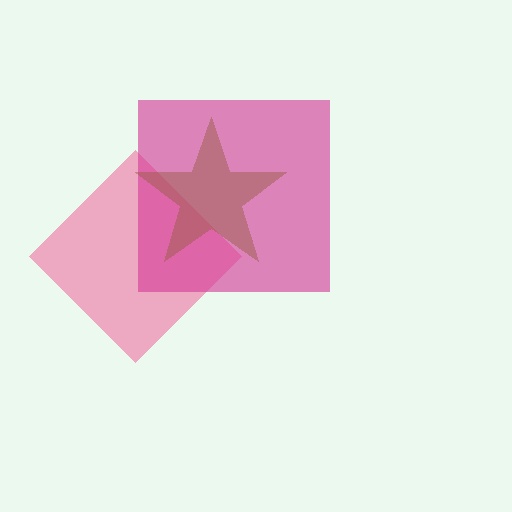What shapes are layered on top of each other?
The layered shapes are: a pink diamond, a magenta square, a brown star.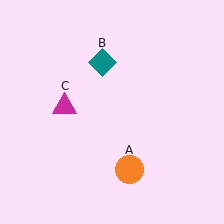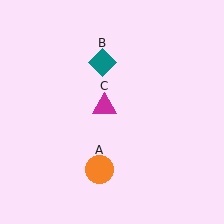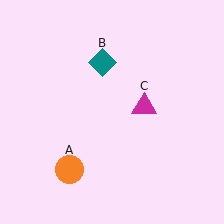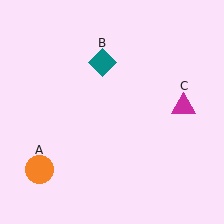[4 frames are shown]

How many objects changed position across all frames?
2 objects changed position: orange circle (object A), magenta triangle (object C).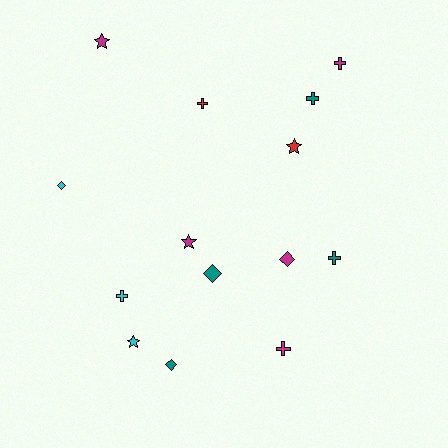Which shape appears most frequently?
Cross, with 6 objects.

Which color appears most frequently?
Magenta, with 5 objects.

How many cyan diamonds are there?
There is 1 cyan diamond.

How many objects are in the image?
There are 14 objects.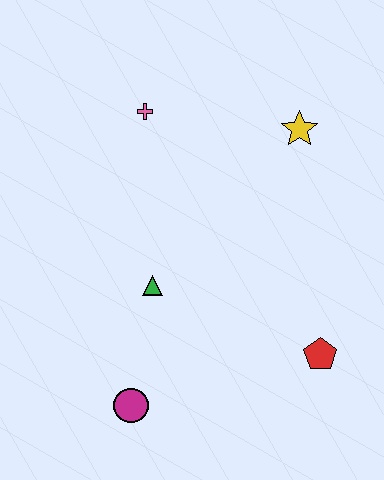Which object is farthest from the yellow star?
The magenta circle is farthest from the yellow star.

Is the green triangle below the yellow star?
Yes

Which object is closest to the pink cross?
The yellow star is closest to the pink cross.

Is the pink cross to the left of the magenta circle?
No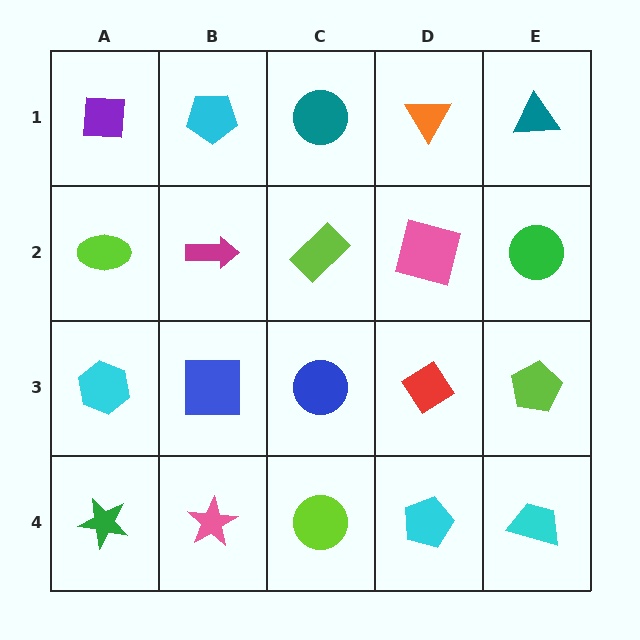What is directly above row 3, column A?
A lime ellipse.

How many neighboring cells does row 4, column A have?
2.